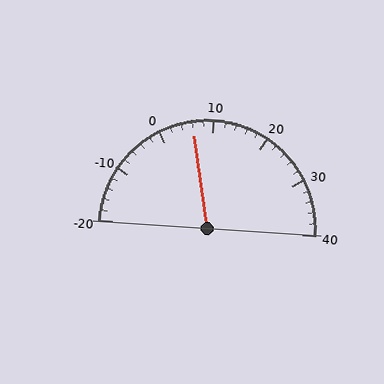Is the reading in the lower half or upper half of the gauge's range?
The reading is in the lower half of the range (-20 to 40).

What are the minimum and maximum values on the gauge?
The gauge ranges from -20 to 40.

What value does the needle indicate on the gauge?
The needle indicates approximately 6.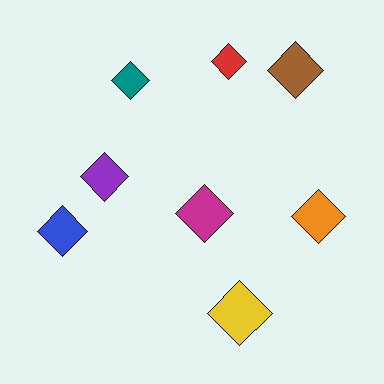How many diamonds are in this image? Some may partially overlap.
There are 8 diamonds.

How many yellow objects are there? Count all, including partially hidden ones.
There is 1 yellow object.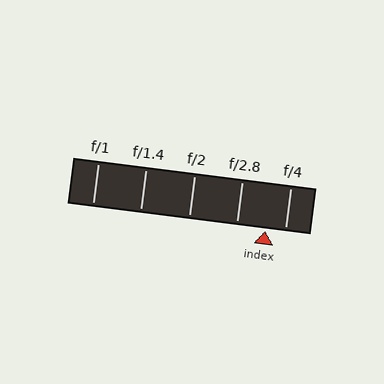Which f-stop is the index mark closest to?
The index mark is closest to f/4.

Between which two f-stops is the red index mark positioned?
The index mark is between f/2.8 and f/4.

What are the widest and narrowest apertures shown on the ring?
The widest aperture shown is f/1 and the narrowest is f/4.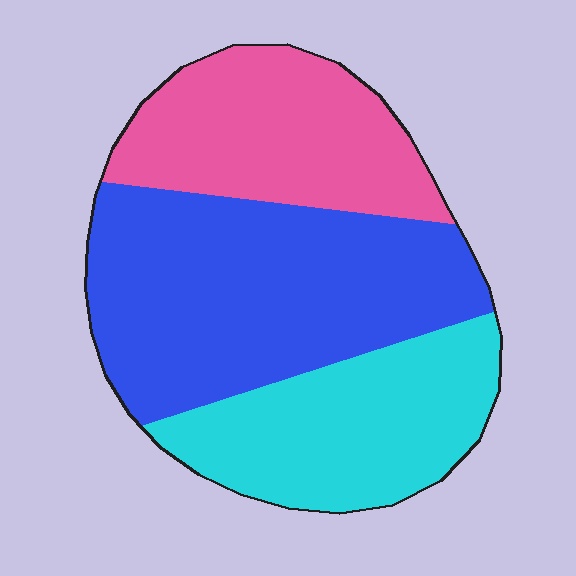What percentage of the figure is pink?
Pink covers around 25% of the figure.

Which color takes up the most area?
Blue, at roughly 45%.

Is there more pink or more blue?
Blue.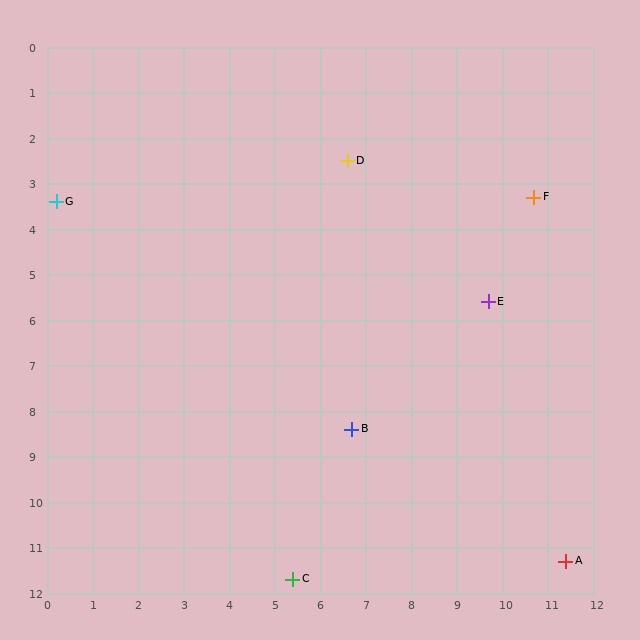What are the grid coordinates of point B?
Point B is at approximately (6.7, 8.4).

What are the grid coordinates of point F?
Point F is at approximately (10.7, 3.3).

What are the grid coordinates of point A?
Point A is at approximately (11.4, 11.3).